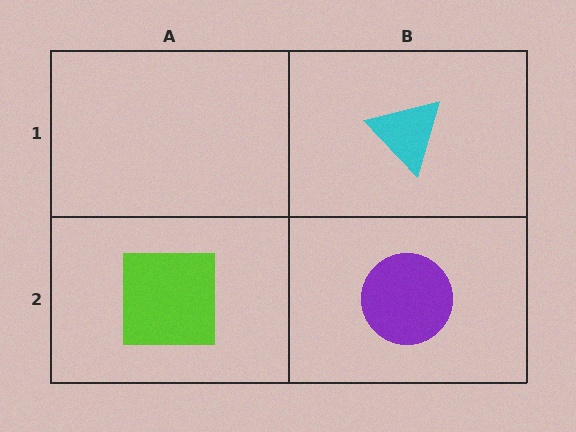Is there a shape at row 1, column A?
No, that cell is empty.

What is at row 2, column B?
A purple circle.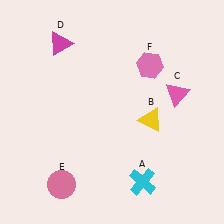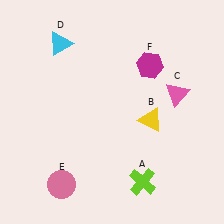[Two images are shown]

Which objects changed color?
A changed from cyan to lime. D changed from magenta to cyan. F changed from pink to magenta.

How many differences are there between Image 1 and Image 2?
There are 3 differences between the two images.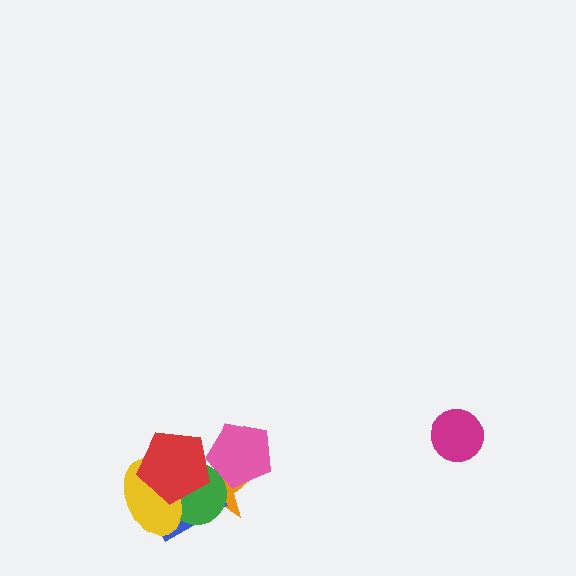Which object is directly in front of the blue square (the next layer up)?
The green circle is directly in front of the blue square.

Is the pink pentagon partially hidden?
No, no other shape covers it.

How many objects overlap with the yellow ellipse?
3 objects overlap with the yellow ellipse.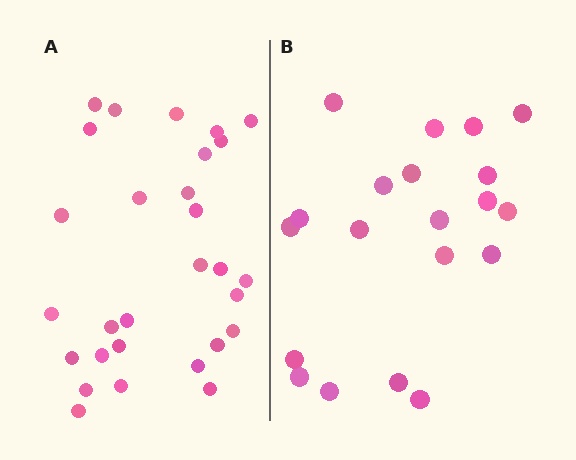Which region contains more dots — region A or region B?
Region A (the left region) has more dots.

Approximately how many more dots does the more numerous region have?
Region A has roughly 8 or so more dots than region B.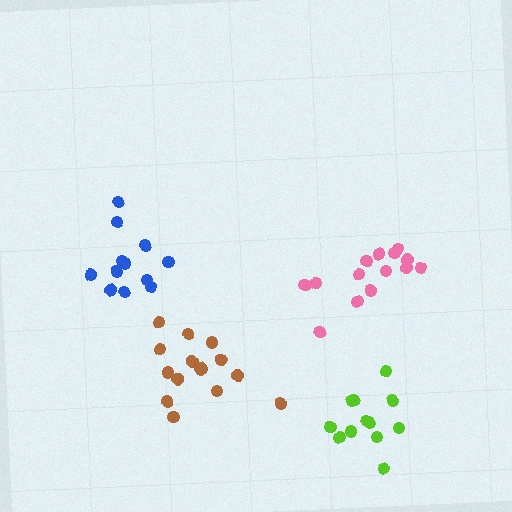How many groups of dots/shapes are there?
There are 4 groups.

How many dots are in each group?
Group 1: 14 dots, Group 2: 12 dots, Group 3: 12 dots, Group 4: 15 dots (53 total).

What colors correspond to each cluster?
The clusters are colored: pink, blue, lime, brown.